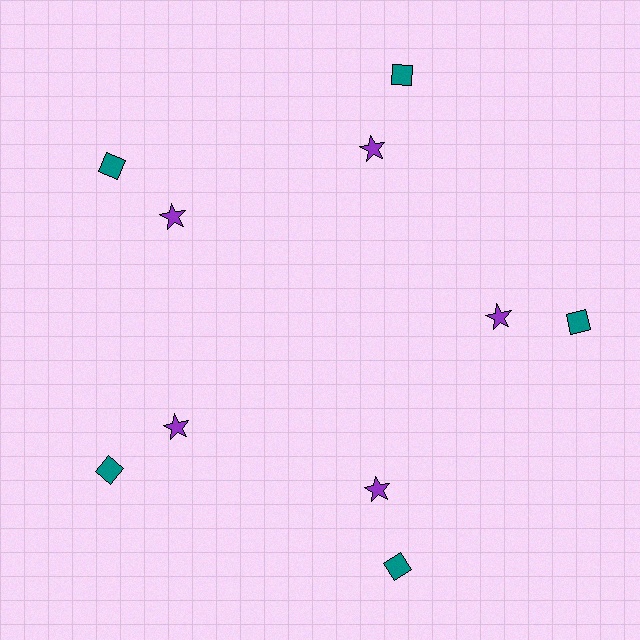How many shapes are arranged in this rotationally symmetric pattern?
There are 10 shapes, arranged in 5 groups of 2.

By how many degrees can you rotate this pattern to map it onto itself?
The pattern maps onto itself every 72 degrees of rotation.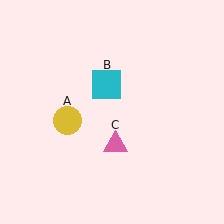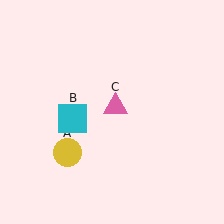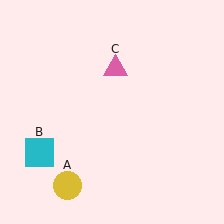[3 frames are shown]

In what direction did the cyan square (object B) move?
The cyan square (object B) moved down and to the left.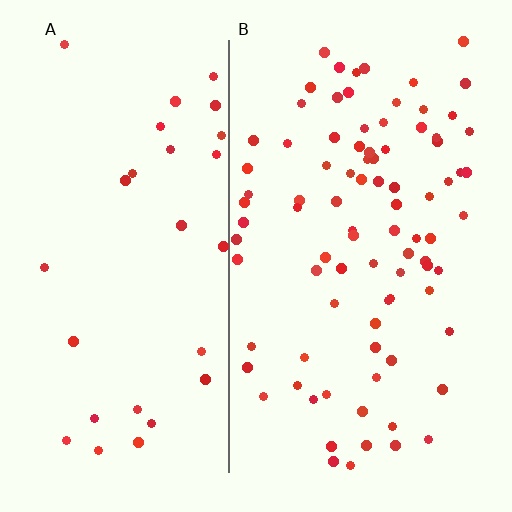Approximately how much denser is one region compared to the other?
Approximately 3.0× — region B over region A.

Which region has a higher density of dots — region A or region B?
B (the right).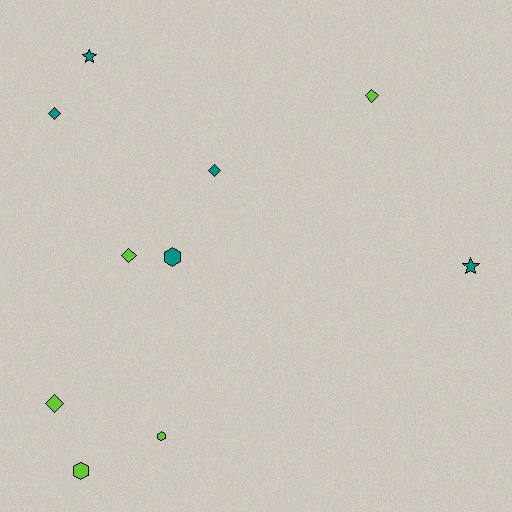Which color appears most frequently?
Lime, with 5 objects.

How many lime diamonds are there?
There are 3 lime diamonds.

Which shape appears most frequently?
Diamond, with 5 objects.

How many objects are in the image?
There are 10 objects.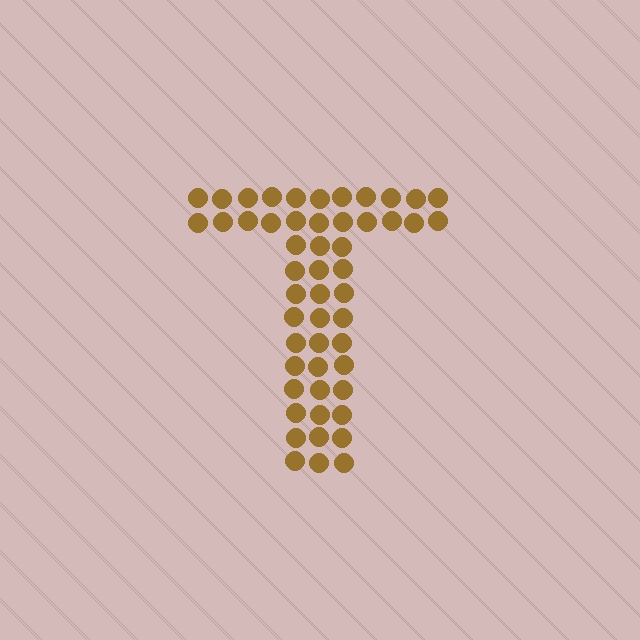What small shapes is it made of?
It is made of small circles.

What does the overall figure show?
The overall figure shows the letter T.